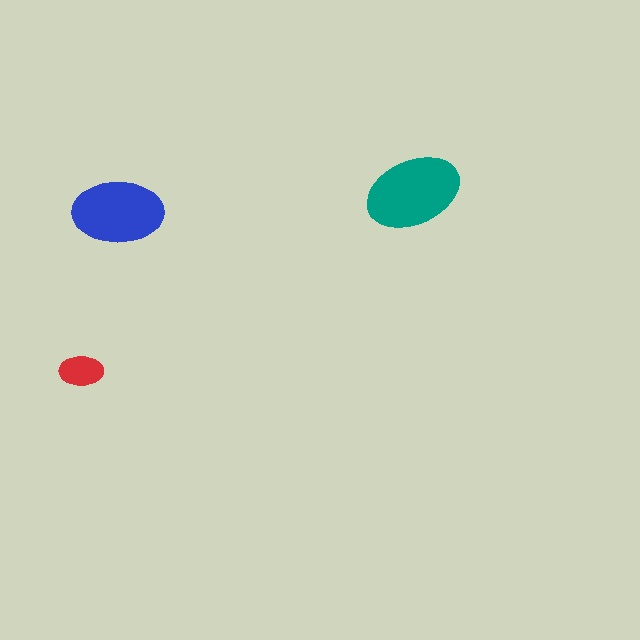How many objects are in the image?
There are 3 objects in the image.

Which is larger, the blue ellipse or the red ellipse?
The blue one.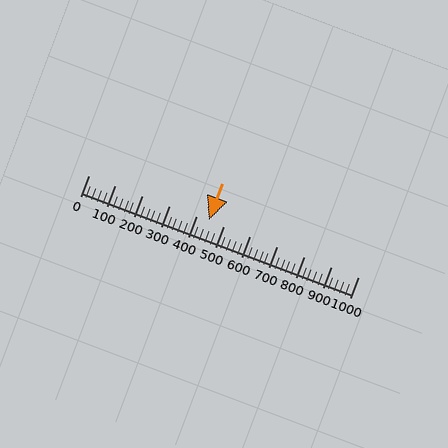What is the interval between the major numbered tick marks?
The major tick marks are spaced 100 units apart.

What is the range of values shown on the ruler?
The ruler shows values from 0 to 1000.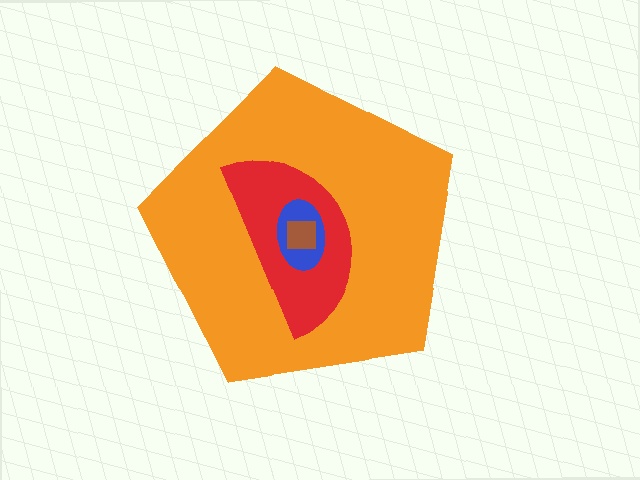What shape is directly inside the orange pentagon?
The red semicircle.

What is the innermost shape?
The brown square.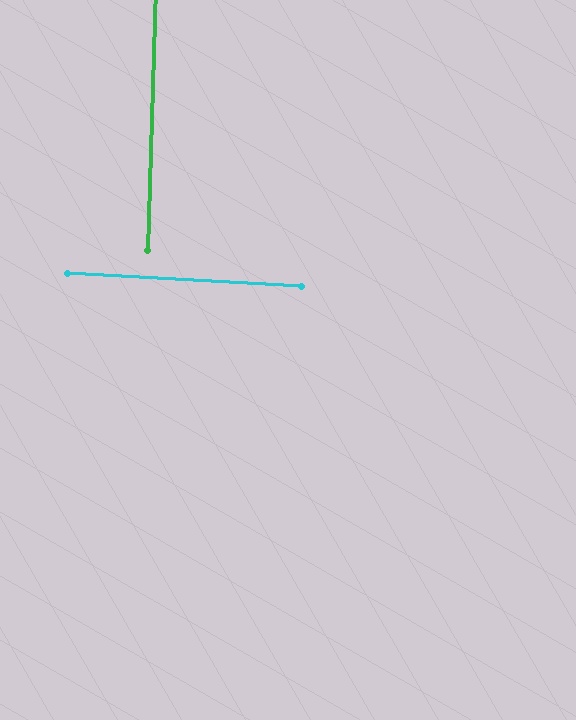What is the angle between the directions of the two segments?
Approximately 89 degrees.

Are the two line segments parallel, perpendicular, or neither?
Perpendicular — they meet at approximately 89°.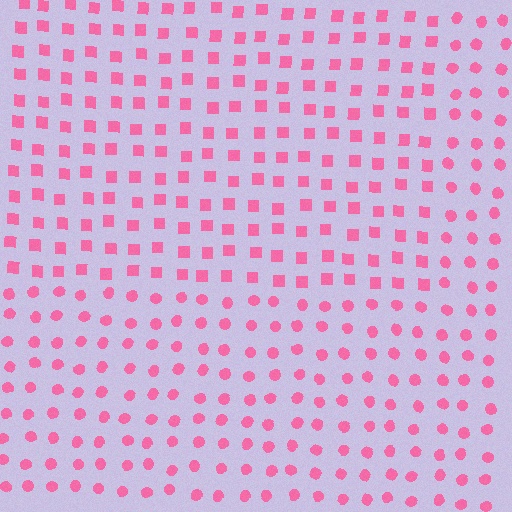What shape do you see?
I see a rectangle.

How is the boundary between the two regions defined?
The boundary is defined by a change in element shape: squares inside vs. circles outside. All elements share the same color and spacing.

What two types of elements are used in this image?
The image uses squares inside the rectangle region and circles outside it.